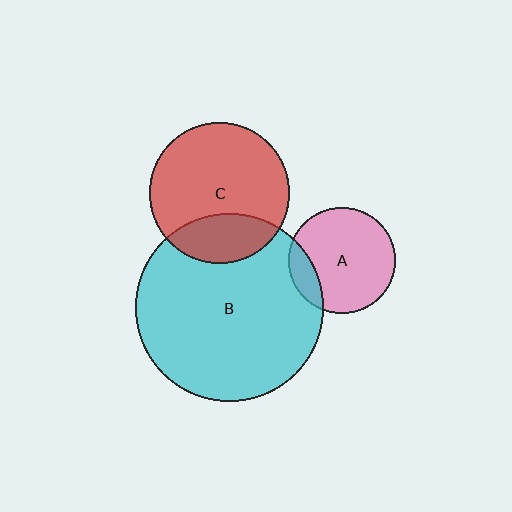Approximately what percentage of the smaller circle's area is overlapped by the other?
Approximately 25%.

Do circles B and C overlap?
Yes.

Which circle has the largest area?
Circle B (cyan).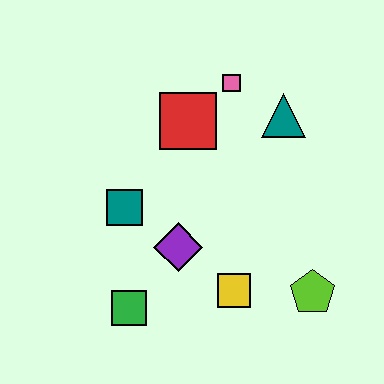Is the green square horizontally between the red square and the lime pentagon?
No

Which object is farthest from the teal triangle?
The green square is farthest from the teal triangle.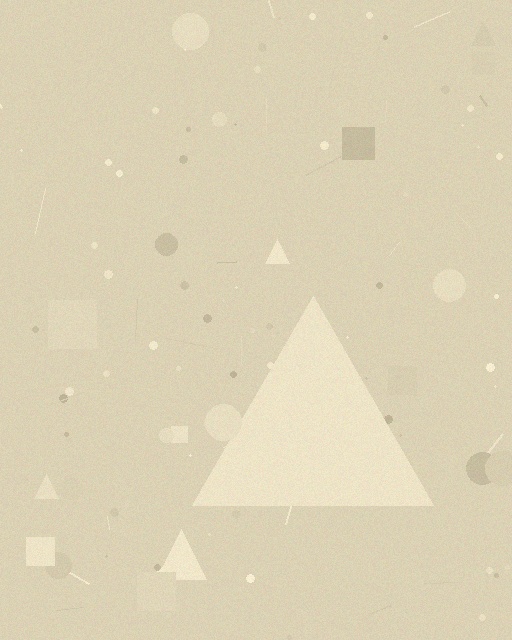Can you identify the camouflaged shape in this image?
The camouflaged shape is a triangle.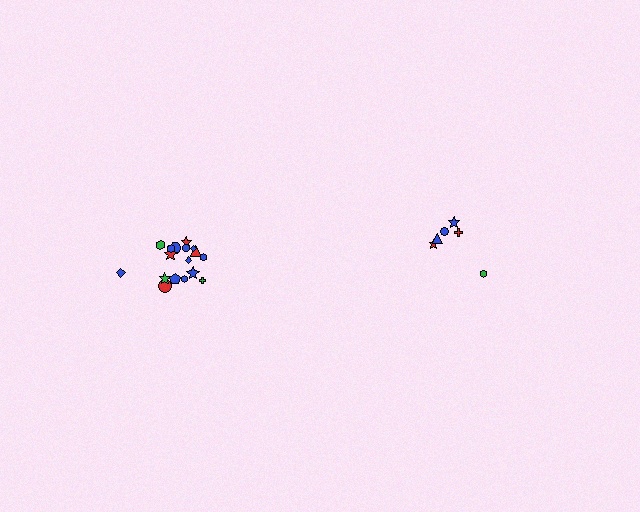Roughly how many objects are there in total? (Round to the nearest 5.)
Roughly 25 objects in total.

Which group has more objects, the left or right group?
The left group.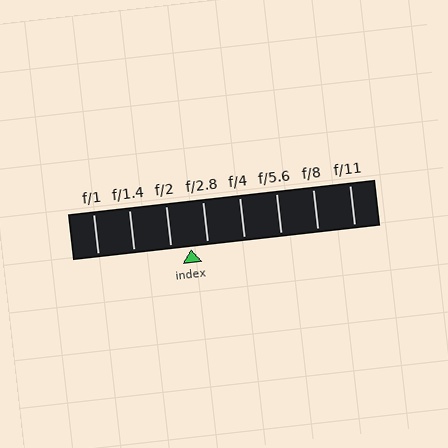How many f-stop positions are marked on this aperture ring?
There are 8 f-stop positions marked.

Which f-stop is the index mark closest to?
The index mark is closest to f/2.8.